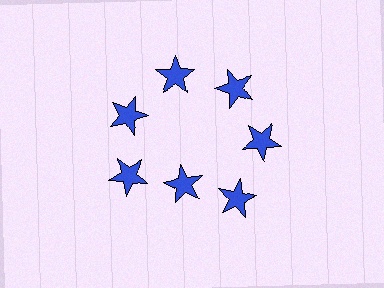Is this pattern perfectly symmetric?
No. The 7 blue stars are arranged in a ring, but one element near the 6 o'clock position is pulled inward toward the center, breaking the 7-fold rotational symmetry.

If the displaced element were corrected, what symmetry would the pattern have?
It would have 7-fold rotational symmetry — the pattern would map onto itself every 51 degrees.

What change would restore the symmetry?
The symmetry would be restored by moving it outward, back onto the ring so that all 7 stars sit at equal angles and equal distance from the center.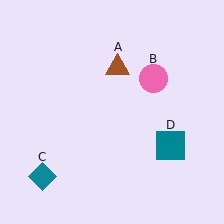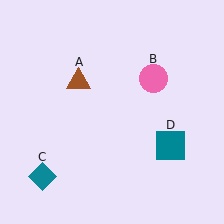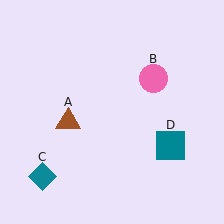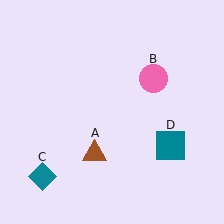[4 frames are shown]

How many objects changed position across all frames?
1 object changed position: brown triangle (object A).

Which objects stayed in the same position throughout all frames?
Pink circle (object B) and teal diamond (object C) and teal square (object D) remained stationary.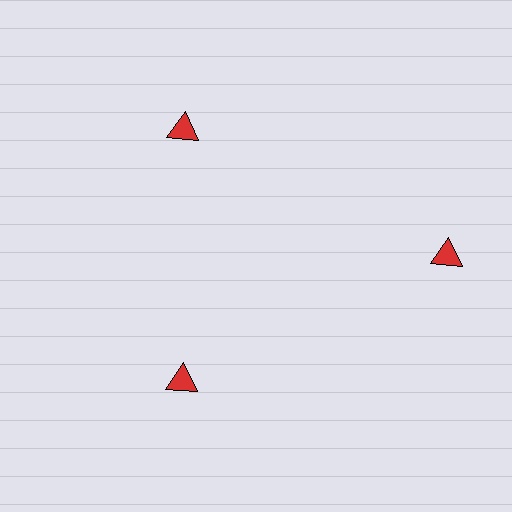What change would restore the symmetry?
The symmetry would be restored by moving it inward, back onto the ring so that all 3 triangles sit at equal angles and equal distance from the center.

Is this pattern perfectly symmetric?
No. The 3 red triangles are arranged in a ring, but one element near the 3 o'clock position is pushed outward from the center, breaking the 3-fold rotational symmetry.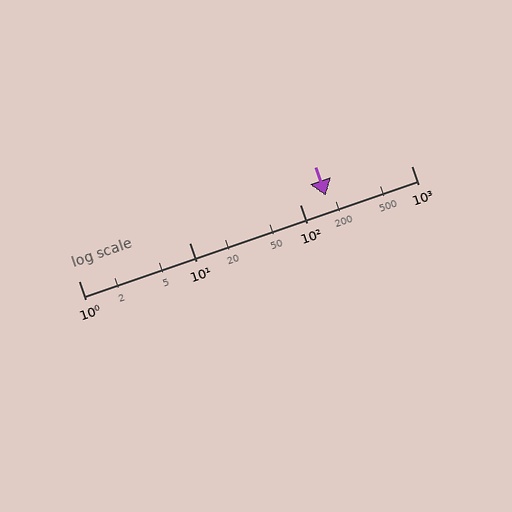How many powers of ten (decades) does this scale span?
The scale spans 3 decades, from 1 to 1000.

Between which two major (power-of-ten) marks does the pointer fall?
The pointer is between 100 and 1000.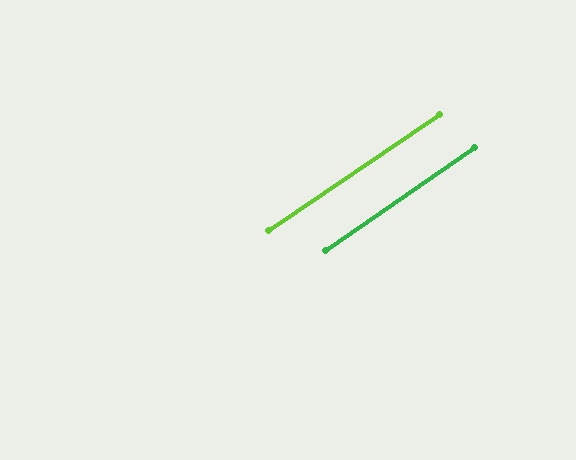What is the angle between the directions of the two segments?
Approximately 1 degree.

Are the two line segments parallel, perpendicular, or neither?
Parallel — their directions differ by only 0.6°.